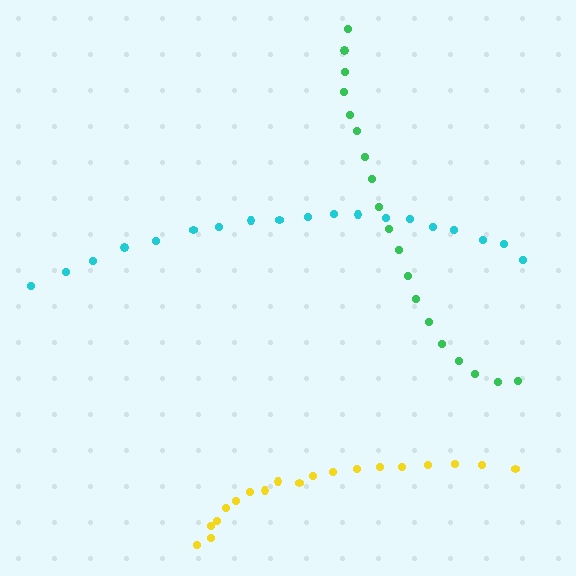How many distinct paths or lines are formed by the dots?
There are 3 distinct paths.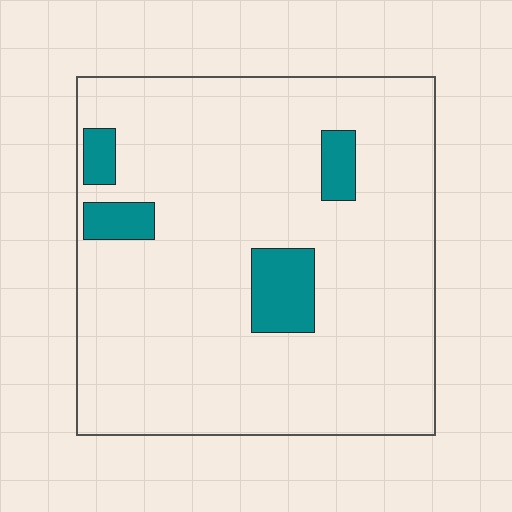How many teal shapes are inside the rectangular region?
4.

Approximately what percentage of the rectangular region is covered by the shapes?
Approximately 10%.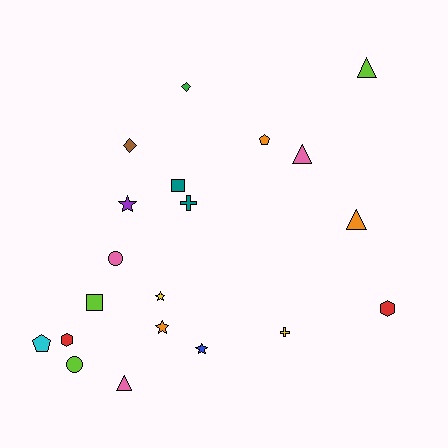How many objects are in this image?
There are 20 objects.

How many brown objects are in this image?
There is 1 brown object.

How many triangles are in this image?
There are 4 triangles.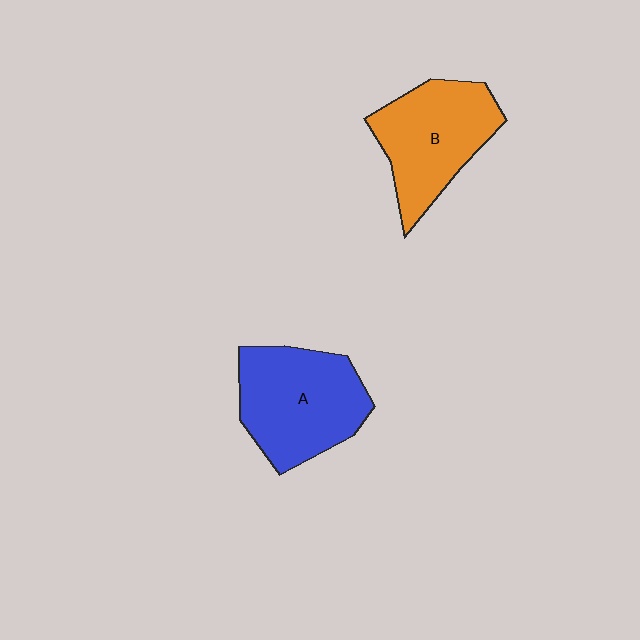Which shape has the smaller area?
Shape B (orange).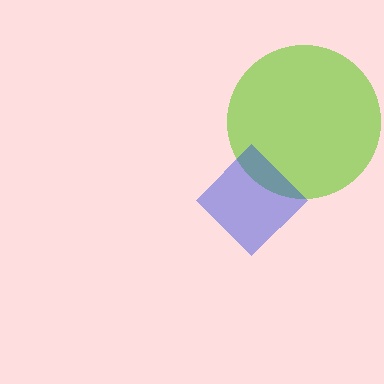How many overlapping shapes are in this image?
There are 2 overlapping shapes in the image.